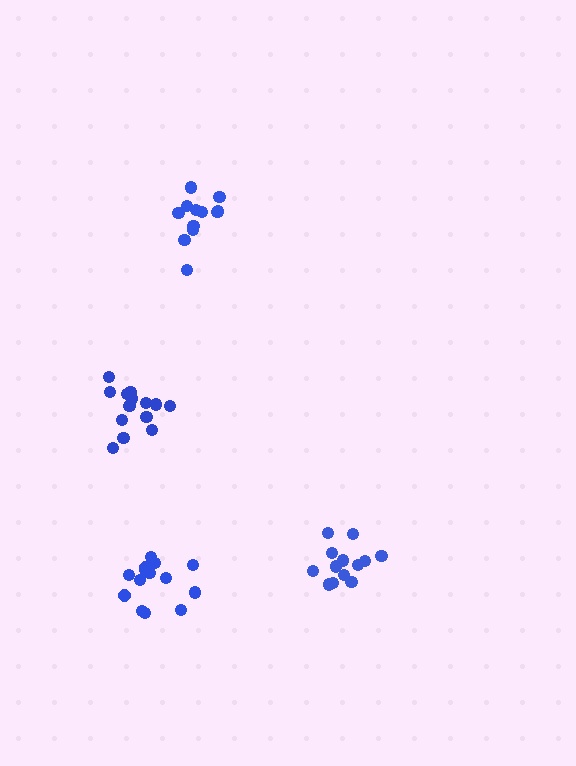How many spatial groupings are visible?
There are 4 spatial groupings.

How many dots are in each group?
Group 1: 13 dots, Group 2: 14 dots, Group 3: 12 dots, Group 4: 14 dots (53 total).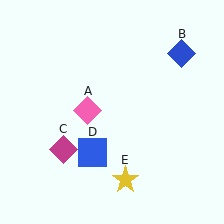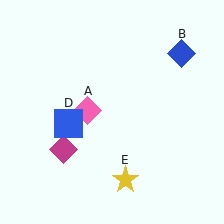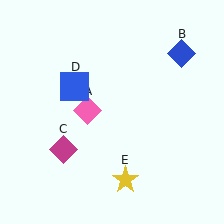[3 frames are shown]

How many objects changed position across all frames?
1 object changed position: blue square (object D).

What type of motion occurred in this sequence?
The blue square (object D) rotated clockwise around the center of the scene.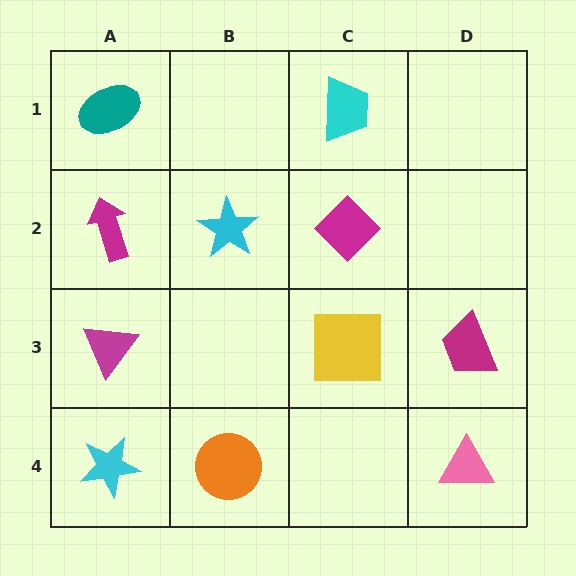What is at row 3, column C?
A yellow square.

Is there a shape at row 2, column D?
No, that cell is empty.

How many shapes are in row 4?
3 shapes.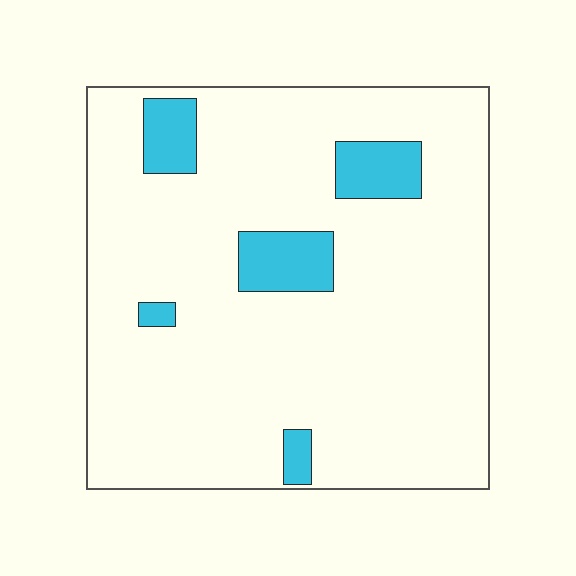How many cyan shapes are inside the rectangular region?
5.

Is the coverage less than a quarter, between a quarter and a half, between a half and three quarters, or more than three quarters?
Less than a quarter.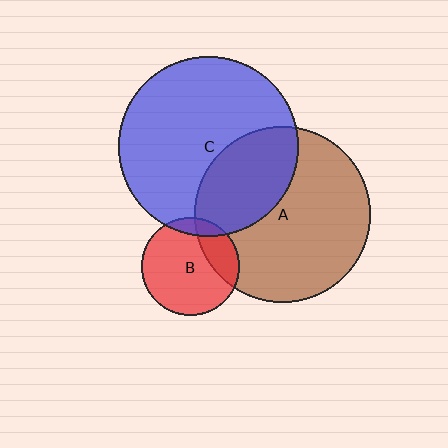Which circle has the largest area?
Circle C (blue).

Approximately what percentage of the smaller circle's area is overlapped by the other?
Approximately 35%.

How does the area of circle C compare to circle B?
Approximately 3.4 times.